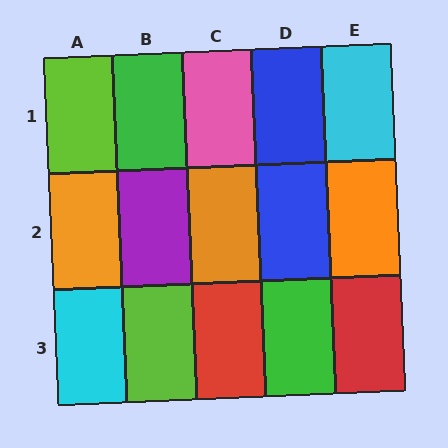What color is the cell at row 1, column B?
Green.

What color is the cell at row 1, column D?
Blue.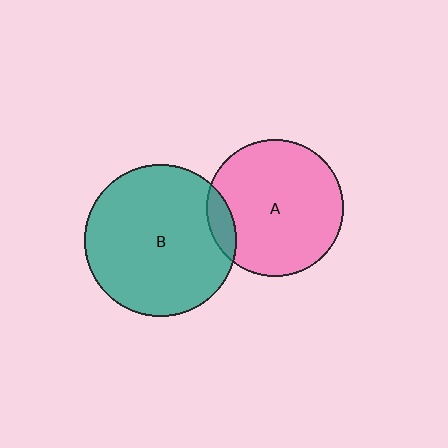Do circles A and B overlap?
Yes.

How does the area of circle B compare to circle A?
Approximately 1.2 times.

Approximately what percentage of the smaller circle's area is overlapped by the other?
Approximately 10%.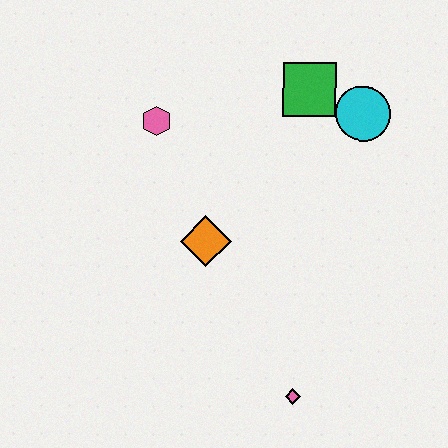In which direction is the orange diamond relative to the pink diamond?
The orange diamond is above the pink diamond.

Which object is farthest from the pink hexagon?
The pink diamond is farthest from the pink hexagon.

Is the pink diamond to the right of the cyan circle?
No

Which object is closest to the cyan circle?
The green square is closest to the cyan circle.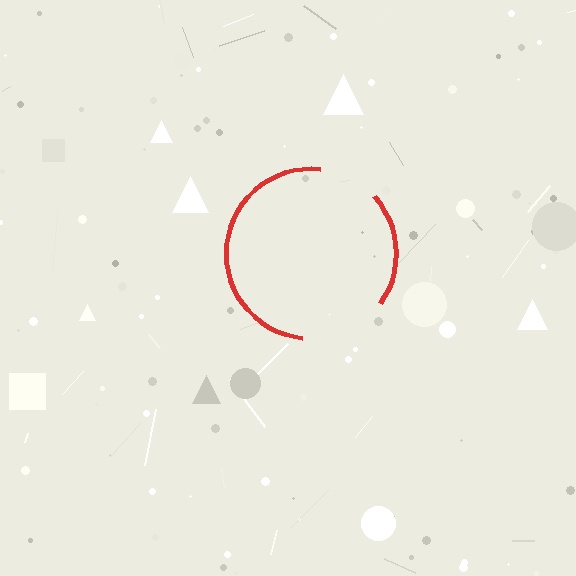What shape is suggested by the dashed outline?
The dashed outline suggests a circle.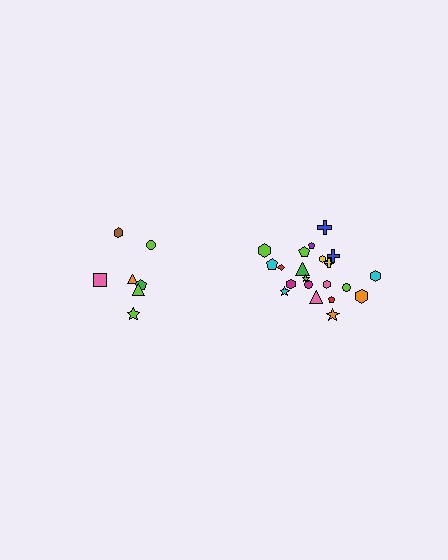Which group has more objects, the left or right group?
The right group.